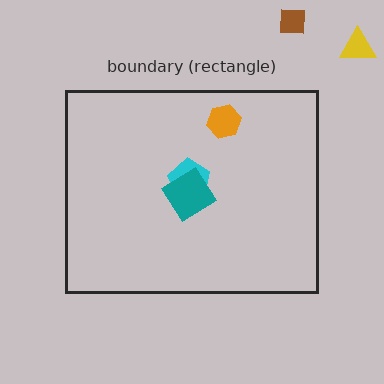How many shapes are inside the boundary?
3 inside, 2 outside.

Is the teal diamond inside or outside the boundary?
Inside.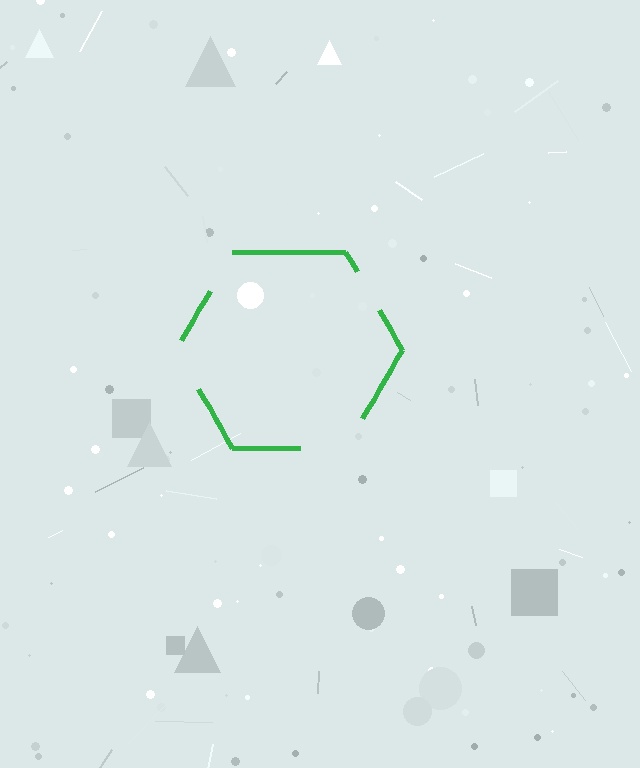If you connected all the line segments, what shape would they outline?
They would outline a hexagon.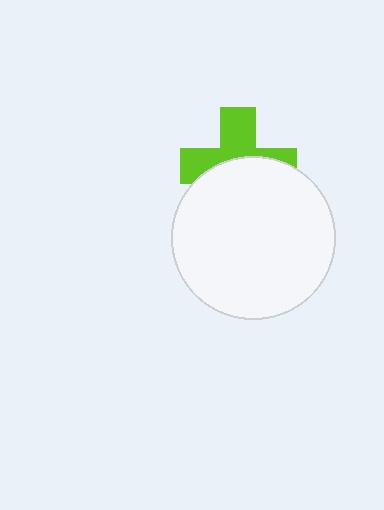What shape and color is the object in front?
The object in front is a white circle.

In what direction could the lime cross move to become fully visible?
The lime cross could move up. That would shift it out from behind the white circle entirely.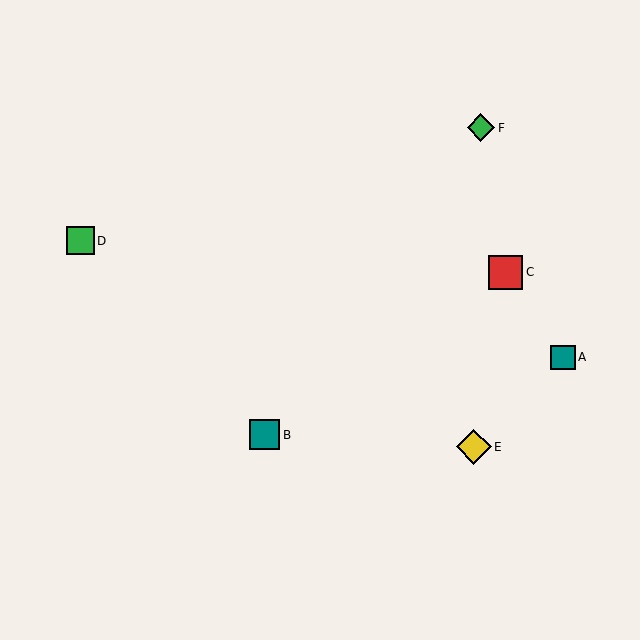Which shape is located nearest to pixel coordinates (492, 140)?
The green diamond (labeled F) at (481, 128) is nearest to that location.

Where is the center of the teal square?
The center of the teal square is at (563, 357).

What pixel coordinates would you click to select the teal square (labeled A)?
Click at (563, 357) to select the teal square A.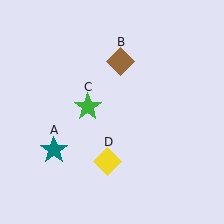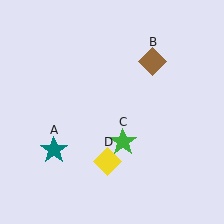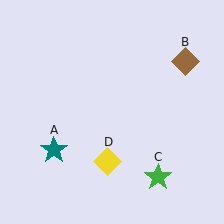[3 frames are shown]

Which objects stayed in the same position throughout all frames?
Teal star (object A) and yellow diamond (object D) remained stationary.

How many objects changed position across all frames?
2 objects changed position: brown diamond (object B), green star (object C).